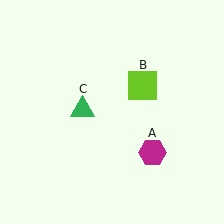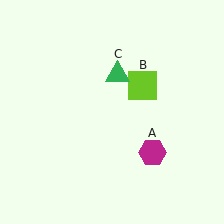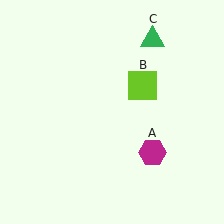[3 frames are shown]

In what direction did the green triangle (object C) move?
The green triangle (object C) moved up and to the right.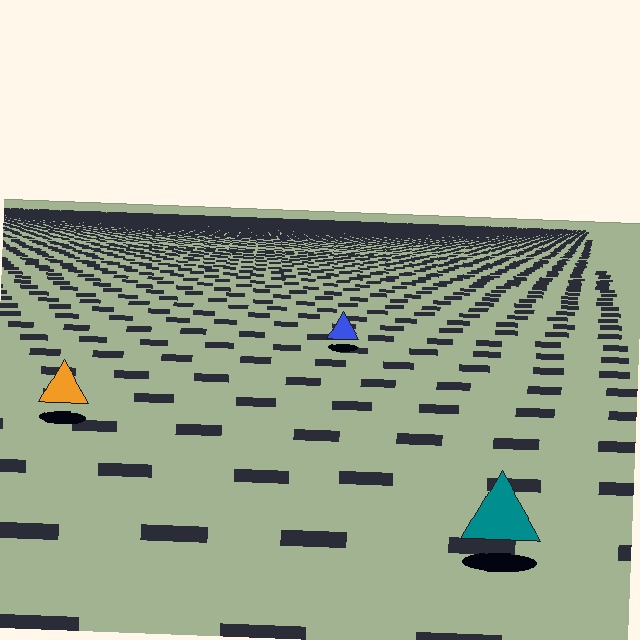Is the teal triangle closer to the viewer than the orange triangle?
Yes. The teal triangle is closer — you can tell from the texture gradient: the ground texture is coarser near it.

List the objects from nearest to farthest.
From nearest to farthest: the teal triangle, the orange triangle, the blue triangle.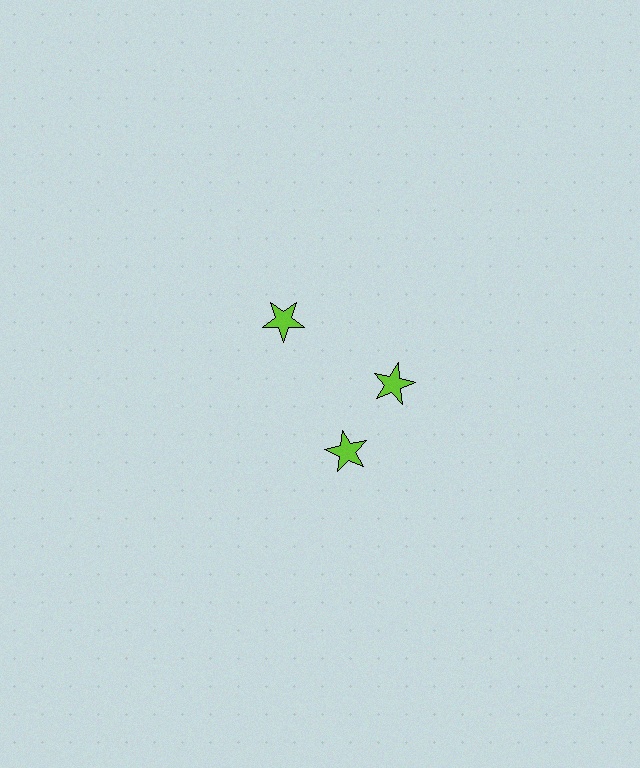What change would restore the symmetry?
The symmetry would be restored by rotating it back into even spacing with its neighbors so that all 3 stars sit at equal angles and equal distance from the center.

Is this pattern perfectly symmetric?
No. The 3 lime stars are arranged in a ring, but one element near the 7 o'clock position is rotated out of alignment along the ring, breaking the 3-fold rotational symmetry.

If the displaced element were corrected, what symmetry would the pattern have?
It would have 3-fold rotational symmetry — the pattern would map onto itself every 120 degrees.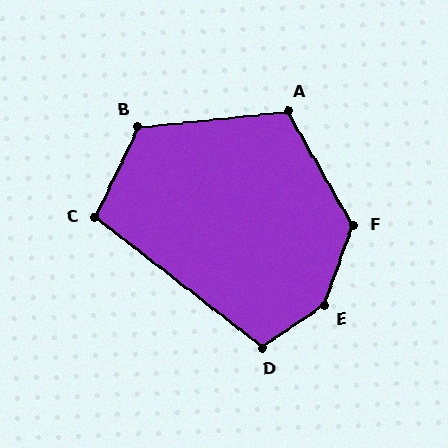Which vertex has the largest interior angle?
E, at approximately 144 degrees.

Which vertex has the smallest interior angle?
C, at approximately 102 degrees.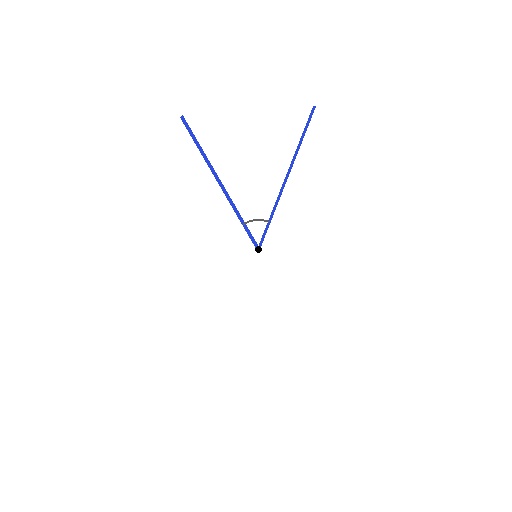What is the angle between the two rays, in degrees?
Approximately 52 degrees.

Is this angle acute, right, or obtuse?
It is acute.